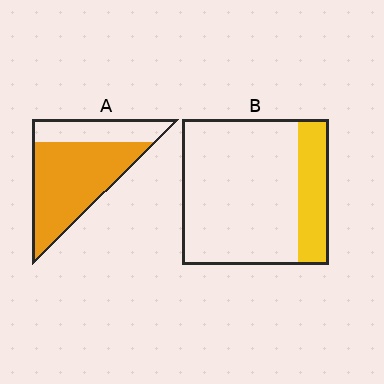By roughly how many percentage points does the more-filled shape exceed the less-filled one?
By roughly 50 percentage points (A over B).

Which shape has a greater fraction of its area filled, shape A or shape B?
Shape A.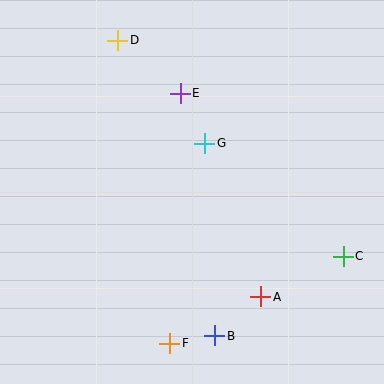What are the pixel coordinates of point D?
Point D is at (118, 40).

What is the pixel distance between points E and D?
The distance between E and D is 82 pixels.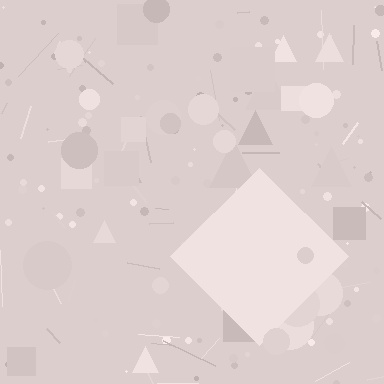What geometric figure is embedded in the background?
A diamond is embedded in the background.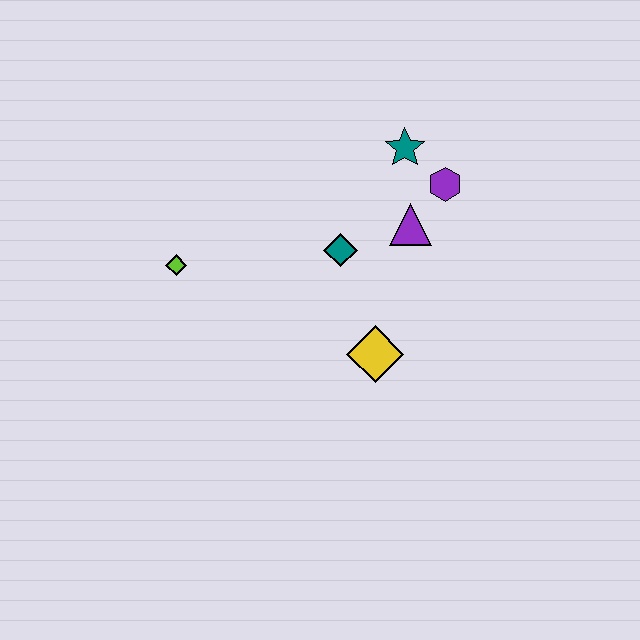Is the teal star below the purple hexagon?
No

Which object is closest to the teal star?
The purple hexagon is closest to the teal star.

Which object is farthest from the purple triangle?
The lime diamond is farthest from the purple triangle.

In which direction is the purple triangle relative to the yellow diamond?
The purple triangle is above the yellow diamond.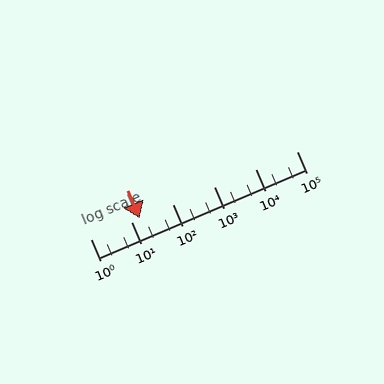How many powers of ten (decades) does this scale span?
The scale spans 5 decades, from 1 to 100000.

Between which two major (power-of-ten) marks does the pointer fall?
The pointer is between 10 and 100.